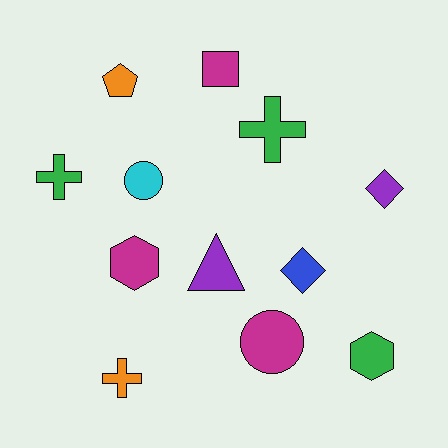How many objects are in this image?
There are 12 objects.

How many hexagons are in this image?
There are 2 hexagons.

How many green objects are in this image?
There are 3 green objects.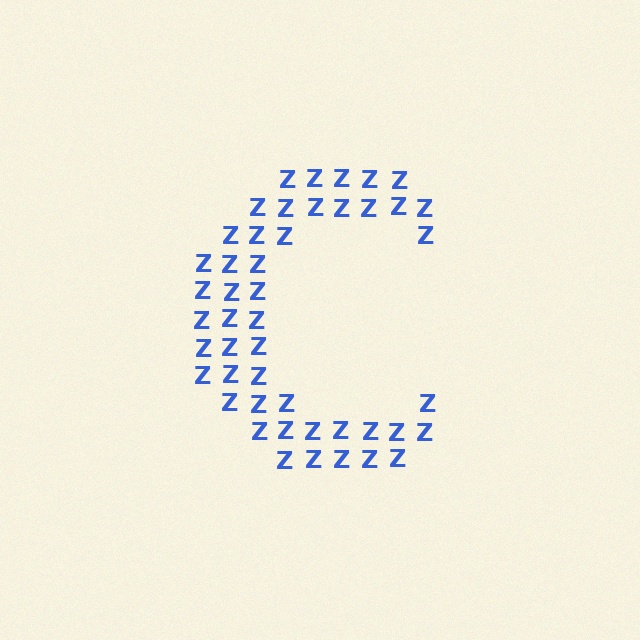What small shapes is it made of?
It is made of small letter Z's.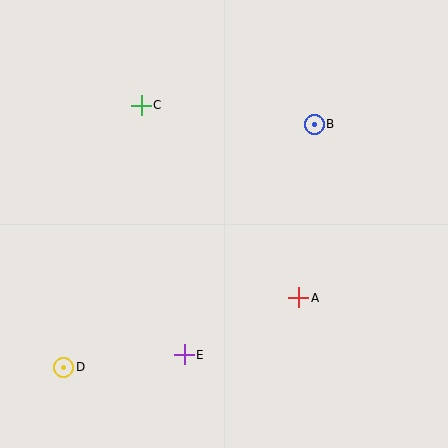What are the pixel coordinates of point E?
Point E is at (184, 355).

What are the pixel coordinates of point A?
Point A is at (299, 298).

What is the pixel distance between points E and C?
The distance between E and C is 253 pixels.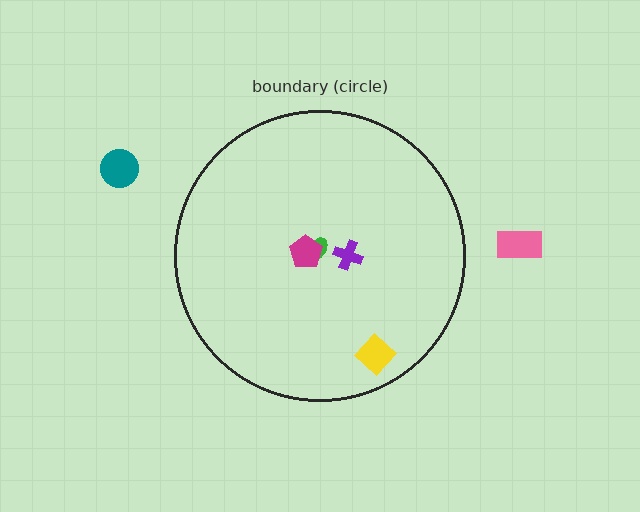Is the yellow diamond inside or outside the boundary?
Inside.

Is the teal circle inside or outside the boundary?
Outside.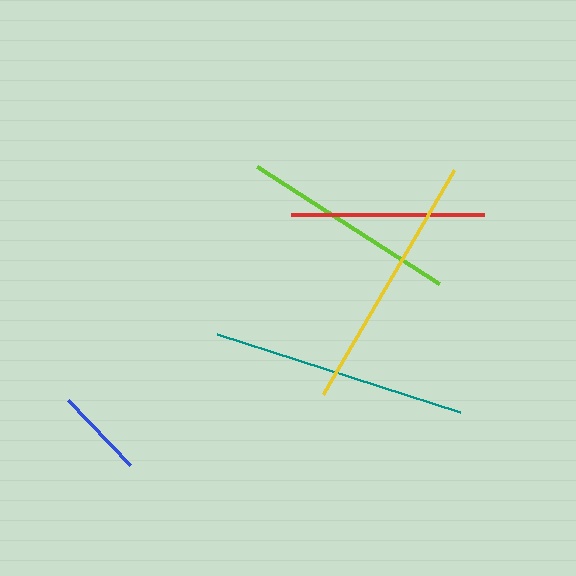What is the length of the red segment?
The red segment is approximately 193 pixels long.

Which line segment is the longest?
The yellow line is the longest at approximately 259 pixels.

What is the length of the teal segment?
The teal segment is approximately 255 pixels long.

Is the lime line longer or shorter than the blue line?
The lime line is longer than the blue line.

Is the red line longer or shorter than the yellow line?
The yellow line is longer than the red line.